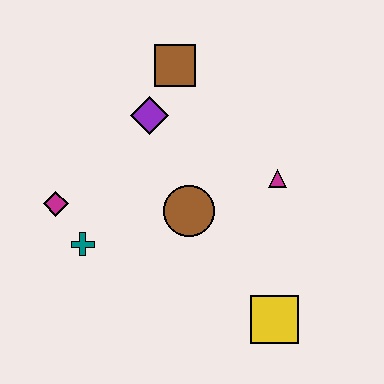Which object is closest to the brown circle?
The magenta triangle is closest to the brown circle.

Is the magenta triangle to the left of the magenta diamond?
No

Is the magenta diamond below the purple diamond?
Yes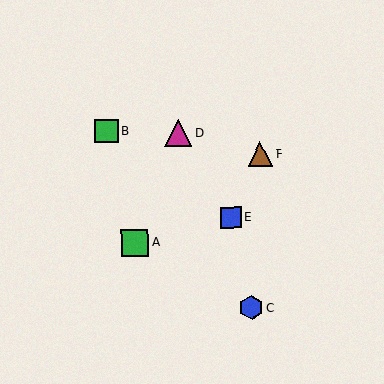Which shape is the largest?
The magenta triangle (labeled D) is the largest.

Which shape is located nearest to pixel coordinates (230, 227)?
The blue square (labeled E) at (231, 218) is nearest to that location.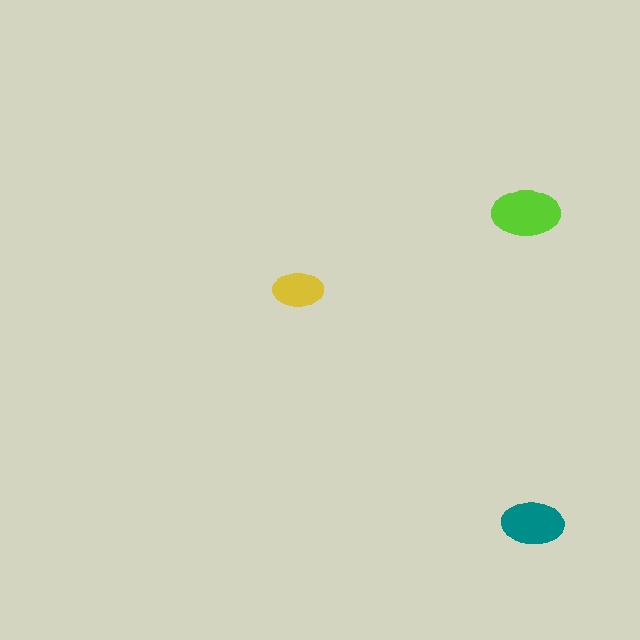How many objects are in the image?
There are 3 objects in the image.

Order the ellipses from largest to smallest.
the lime one, the teal one, the yellow one.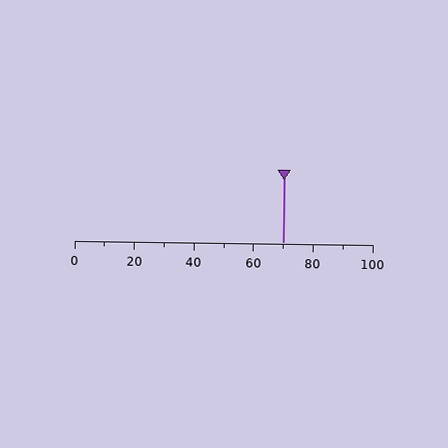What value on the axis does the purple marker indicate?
The marker indicates approximately 70.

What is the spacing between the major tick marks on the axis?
The major ticks are spaced 20 apart.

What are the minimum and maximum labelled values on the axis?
The axis runs from 0 to 100.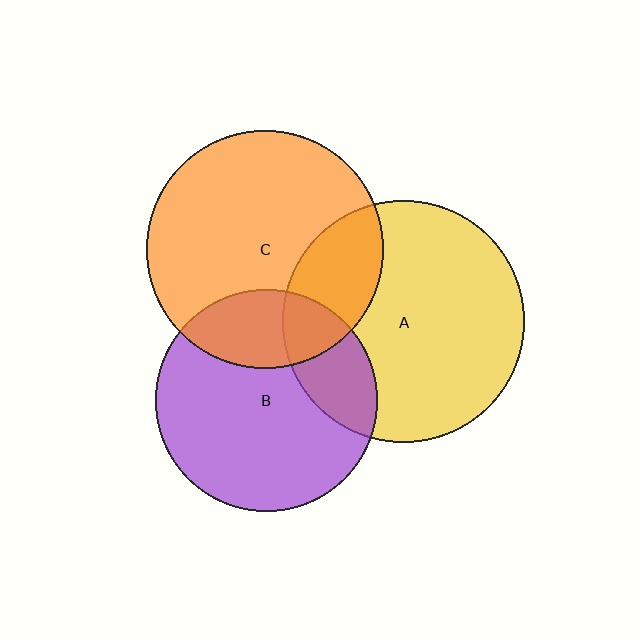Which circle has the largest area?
Circle A (yellow).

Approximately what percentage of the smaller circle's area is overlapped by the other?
Approximately 25%.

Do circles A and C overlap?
Yes.